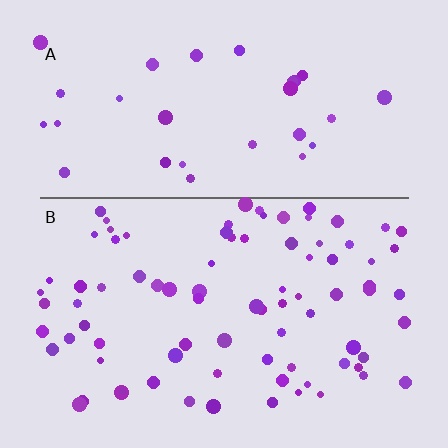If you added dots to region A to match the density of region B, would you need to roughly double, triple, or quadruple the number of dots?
Approximately triple.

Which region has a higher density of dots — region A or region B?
B (the bottom).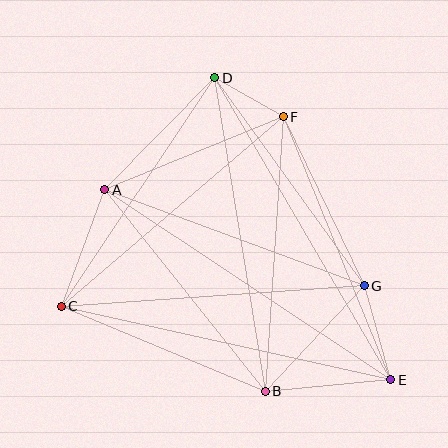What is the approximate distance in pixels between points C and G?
The distance between C and G is approximately 304 pixels.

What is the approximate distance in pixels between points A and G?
The distance between A and G is approximately 277 pixels.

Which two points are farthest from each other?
Points D and E are farthest from each other.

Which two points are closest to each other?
Points D and F are closest to each other.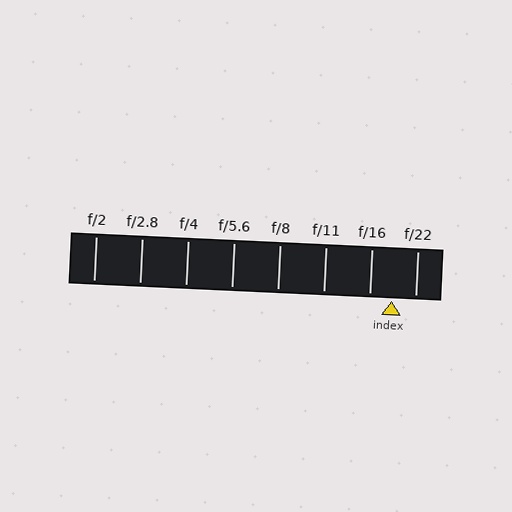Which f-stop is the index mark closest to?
The index mark is closest to f/16.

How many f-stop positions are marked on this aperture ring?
There are 8 f-stop positions marked.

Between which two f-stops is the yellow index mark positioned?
The index mark is between f/16 and f/22.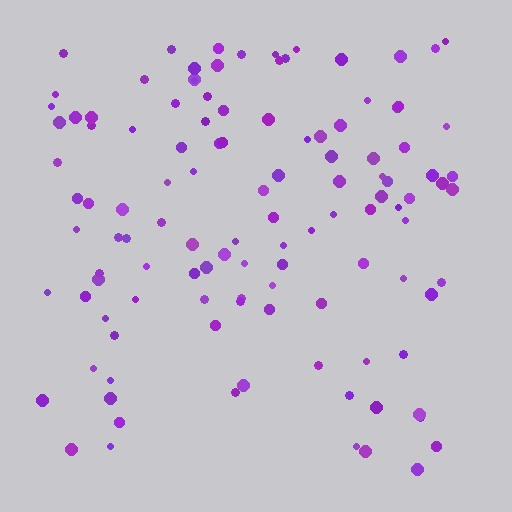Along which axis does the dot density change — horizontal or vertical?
Vertical.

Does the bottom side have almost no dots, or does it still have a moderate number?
Still a moderate number, just noticeably fewer than the top.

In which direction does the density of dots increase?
From bottom to top, with the top side densest.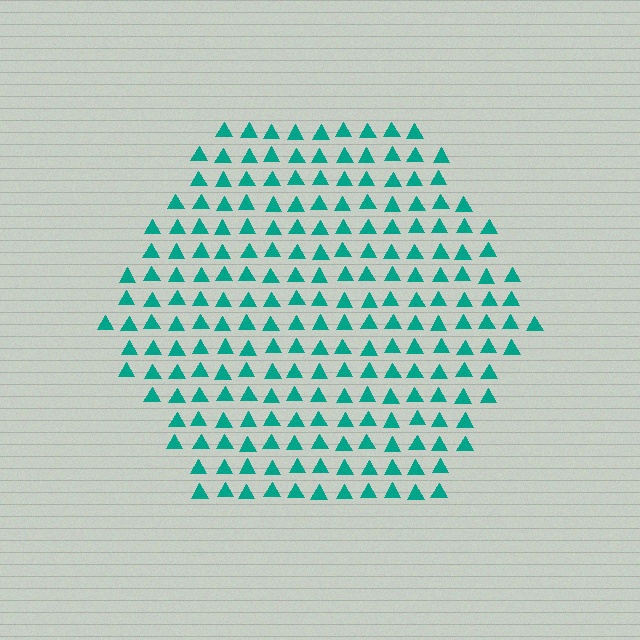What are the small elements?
The small elements are triangles.